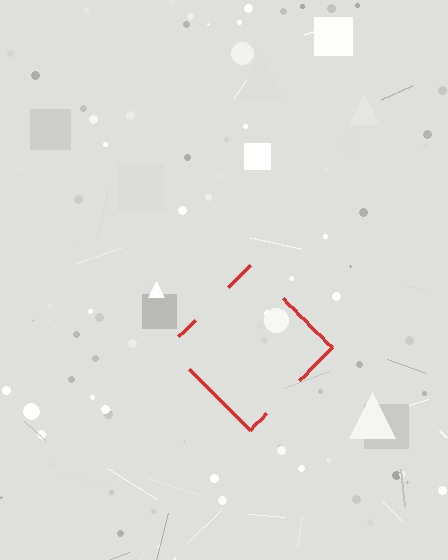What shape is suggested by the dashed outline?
The dashed outline suggests a diamond.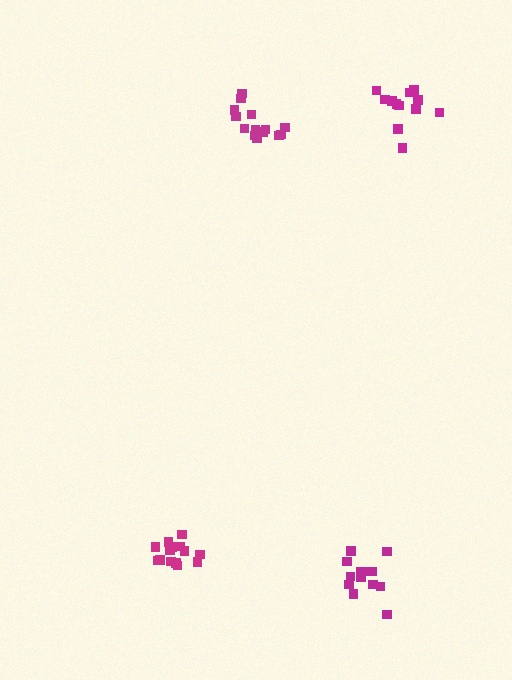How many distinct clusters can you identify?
There are 4 distinct clusters.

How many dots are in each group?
Group 1: 13 dots, Group 2: 13 dots, Group 3: 14 dots, Group 4: 14 dots (54 total).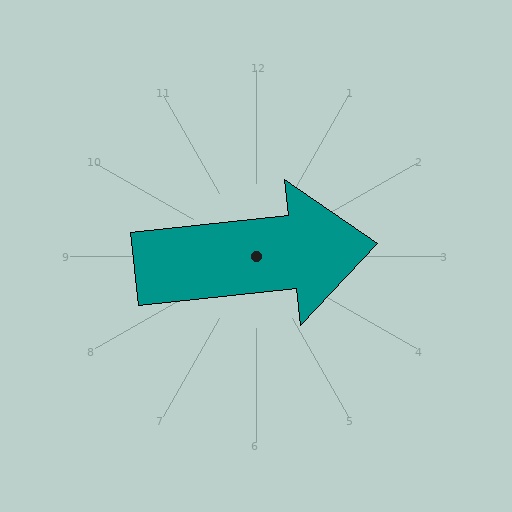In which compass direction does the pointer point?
East.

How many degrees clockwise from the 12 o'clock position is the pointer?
Approximately 84 degrees.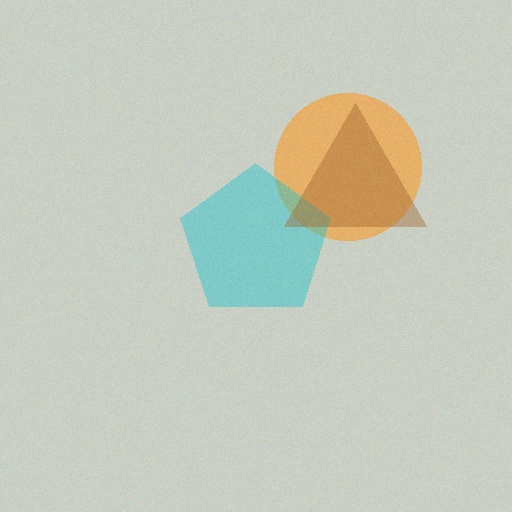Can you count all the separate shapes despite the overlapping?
Yes, there are 3 separate shapes.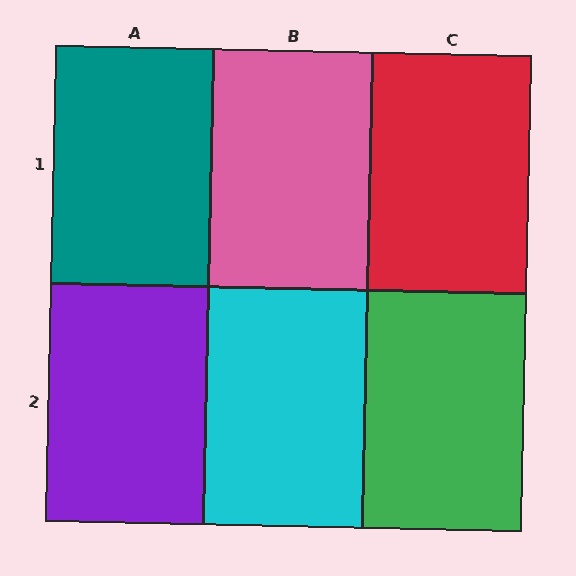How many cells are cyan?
1 cell is cyan.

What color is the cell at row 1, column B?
Pink.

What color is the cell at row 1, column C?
Red.